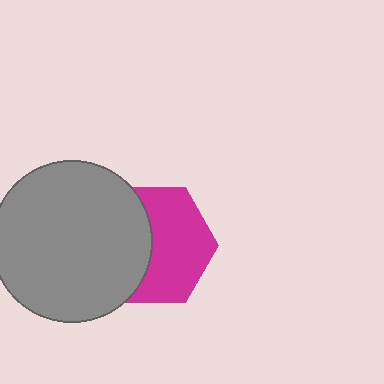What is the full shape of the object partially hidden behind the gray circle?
The partially hidden object is a magenta hexagon.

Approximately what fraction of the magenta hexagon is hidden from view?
Roughly 43% of the magenta hexagon is hidden behind the gray circle.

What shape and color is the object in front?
The object in front is a gray circle.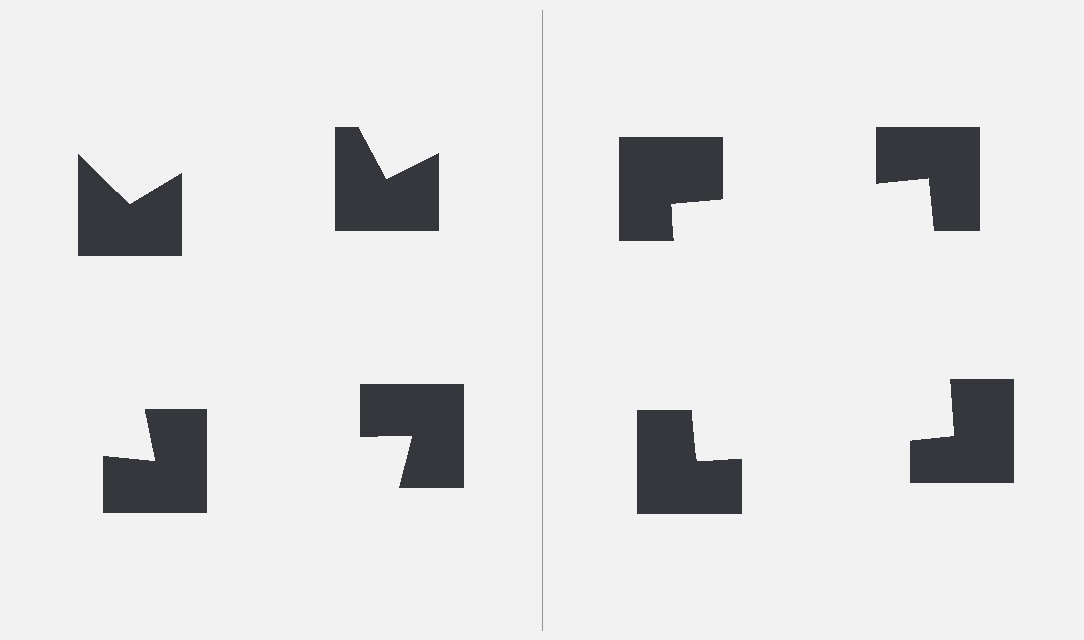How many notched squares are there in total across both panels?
8 — 4 on each side.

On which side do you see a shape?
An illusory square appears on the right side. On the left side the wedge cuts are rotated, so no coherent shape forms.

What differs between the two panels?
The notched squares are positioned identically on both sides; only the wedge orientations differ. On the right they align to a square; on the left they are misaligned.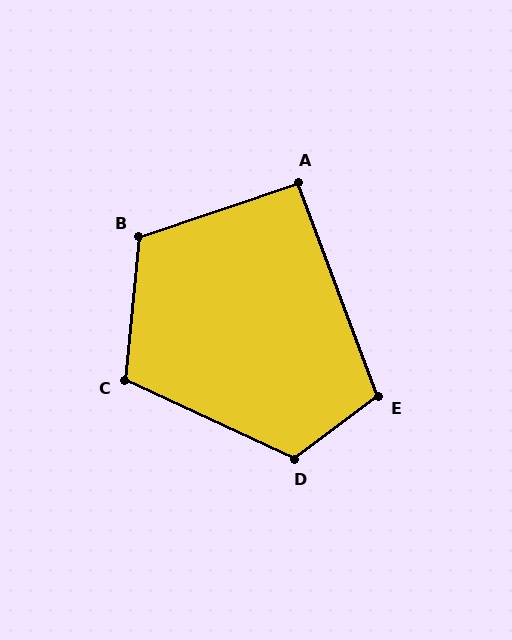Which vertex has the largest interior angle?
D, at approximately 118 degrees.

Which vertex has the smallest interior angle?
A, at approximately 92 degrees.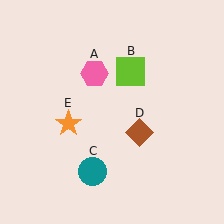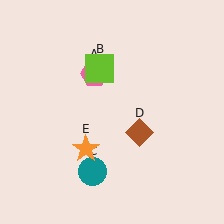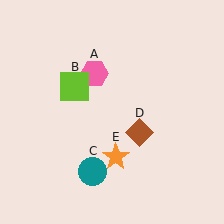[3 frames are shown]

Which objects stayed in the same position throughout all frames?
Pink hexagon (object A) and teal circle (object C) and brown diamond (object D) remained stationary.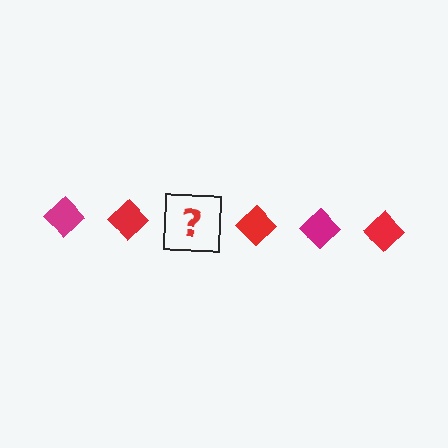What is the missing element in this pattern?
The missing element is a magenta diamond.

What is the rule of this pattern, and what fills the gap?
The rule is that the pattern cycles through magenta, red diamonds. The gap should be filled with a magenta diamond.